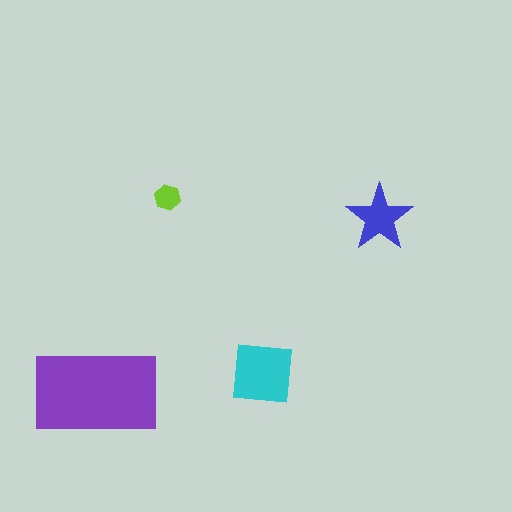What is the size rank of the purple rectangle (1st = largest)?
1st.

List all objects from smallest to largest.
The lime hexagon, the blue star, the cyan square, the purple rectangle.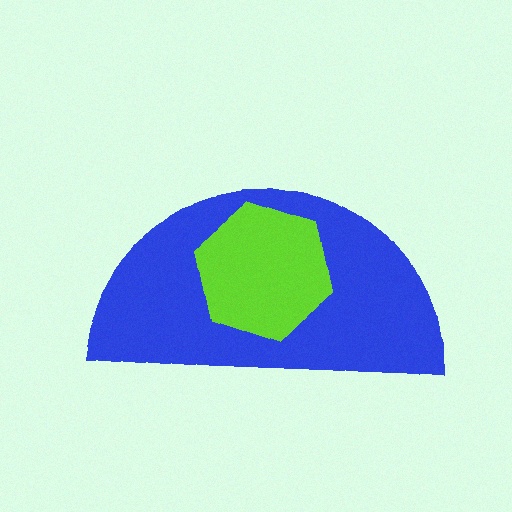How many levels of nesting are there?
2.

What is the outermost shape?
The blue semicircle.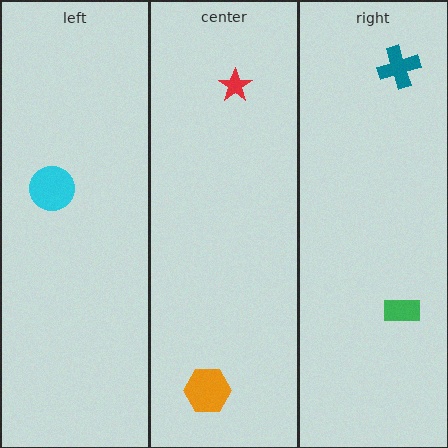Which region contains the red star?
The center region.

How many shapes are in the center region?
2.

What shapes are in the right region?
The green rectangle, the teal cross.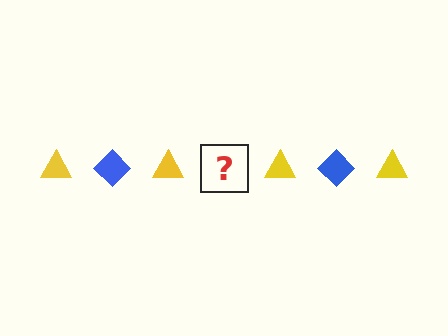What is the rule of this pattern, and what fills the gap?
The rule is that the pattern alternates between yellow triangle and blue diamond. The gap should be filled with a blue diamond.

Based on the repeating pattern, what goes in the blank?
The blank should be a blue diamond.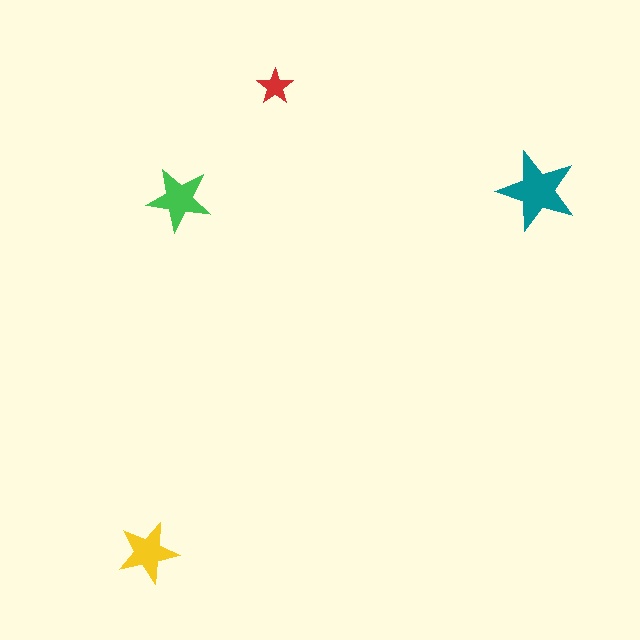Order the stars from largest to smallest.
the teal one, the green one, the yellow one, the red one.